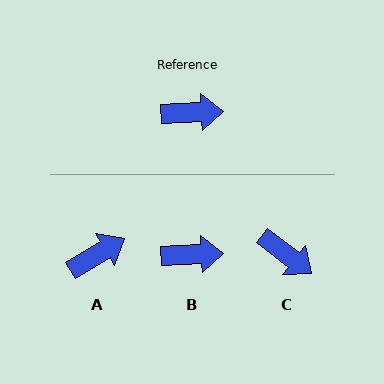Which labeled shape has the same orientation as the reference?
B.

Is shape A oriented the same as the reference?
No, it is off by about 28 degrees.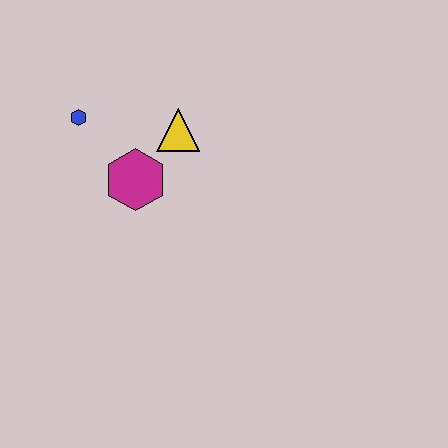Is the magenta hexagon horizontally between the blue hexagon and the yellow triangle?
Yes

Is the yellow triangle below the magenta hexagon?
No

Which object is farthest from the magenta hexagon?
The blue hexagon is farthest from the magenta hexagon.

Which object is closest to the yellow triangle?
The magenta hexagon is closest to the yellow triangle.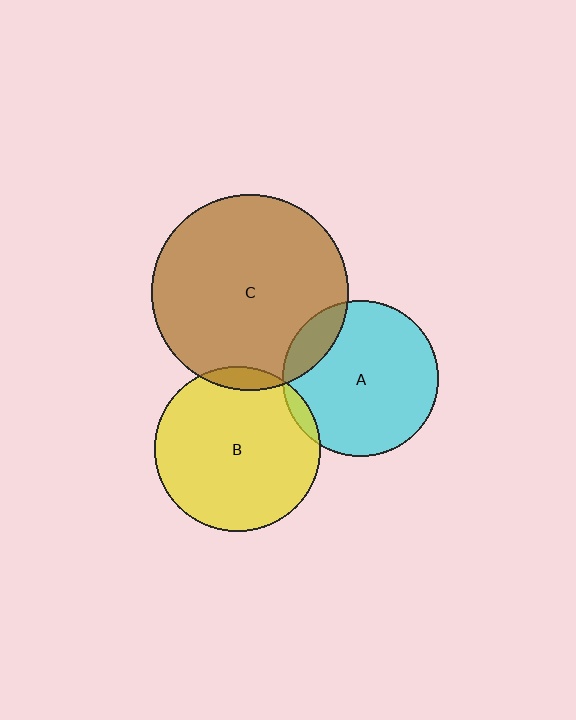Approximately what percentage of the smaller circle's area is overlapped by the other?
Approximately 5%.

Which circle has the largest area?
Circle C (brown).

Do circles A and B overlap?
Yes.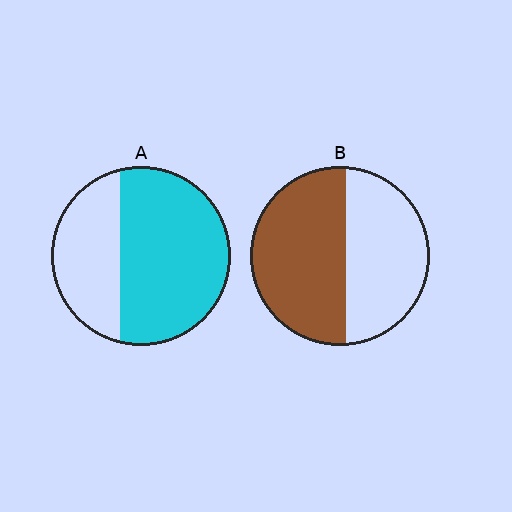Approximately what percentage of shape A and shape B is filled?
A is approximately 65% and B is approximately 55%.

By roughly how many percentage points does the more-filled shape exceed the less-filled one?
By roughly 10 percentage points (A over B).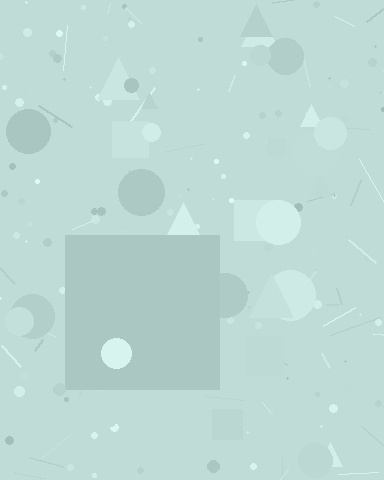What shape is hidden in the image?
A square is hidden in the image.